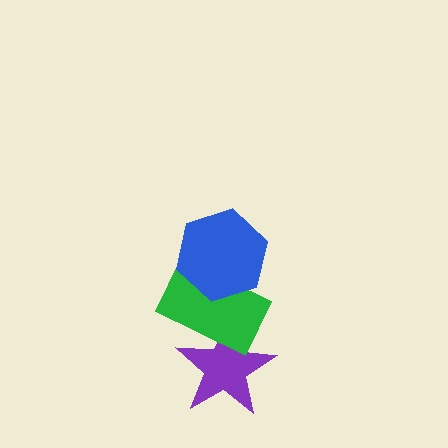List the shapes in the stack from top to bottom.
From top to bottom: the blue hexagon, the green rectangle, the purple star.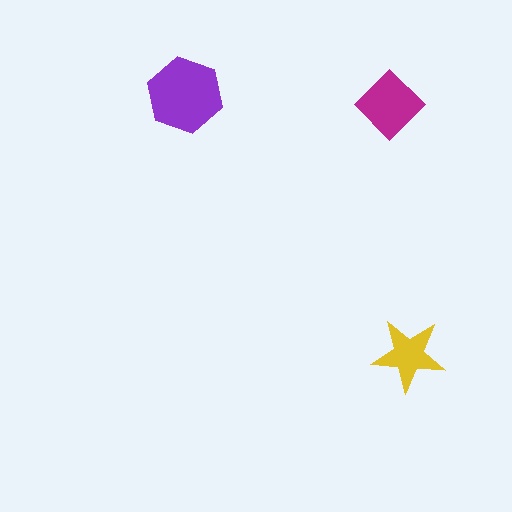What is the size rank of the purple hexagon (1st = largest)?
1st.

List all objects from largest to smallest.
The purple hexagon, the magenta diamond, the yellow star.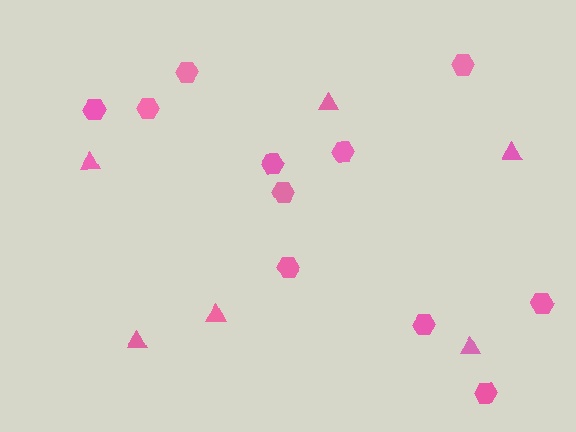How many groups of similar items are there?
There are 2 groups: one group of triangles (6) and one group of hexagons (11).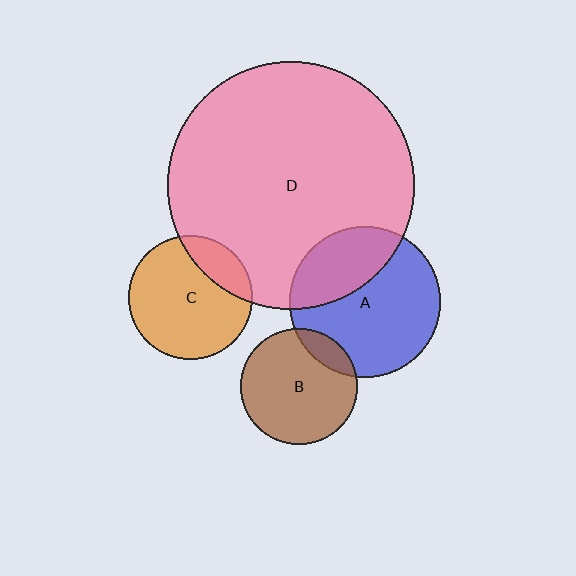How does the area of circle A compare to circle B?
Approximately 1.7 times.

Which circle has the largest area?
Circle D (pink).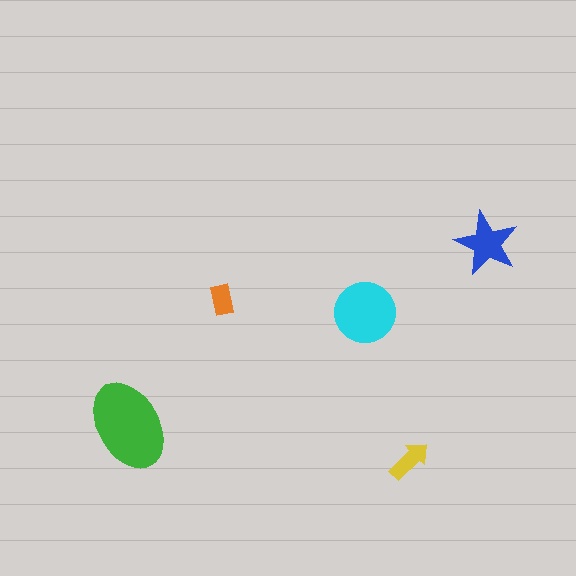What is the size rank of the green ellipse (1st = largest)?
1st.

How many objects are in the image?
There are 5 objects in the image.